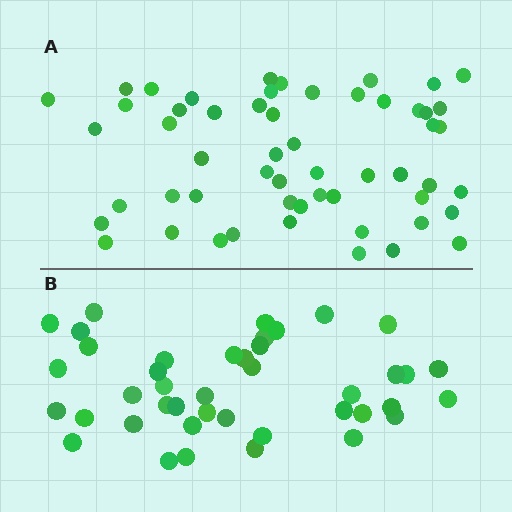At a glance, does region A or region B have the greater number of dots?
Region A (the top region) has more dots.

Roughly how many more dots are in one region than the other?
Region A has approximately 15 more dots than region B.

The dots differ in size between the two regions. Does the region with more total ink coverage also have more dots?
No. Region B has more total ink coverage because its dots are larger, but region A actually contains more individual dots. Total area can be misleading — the number of items is what matters here.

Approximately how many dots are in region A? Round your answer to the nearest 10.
About 60 dots. (The exact count is 55, which rounds to 60.)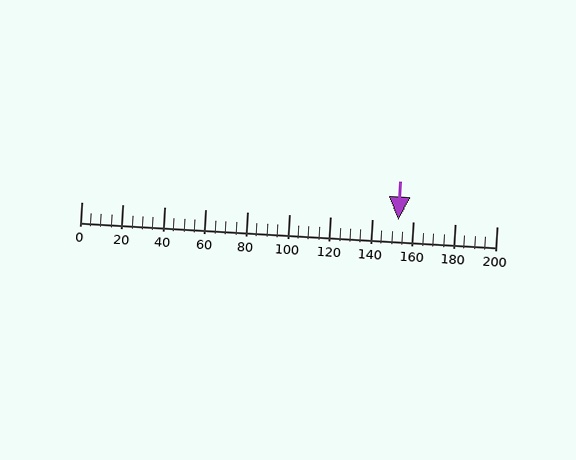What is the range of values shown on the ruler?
The ruler shows values from 0 to 200.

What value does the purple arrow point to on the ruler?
The purple arrow points to approximately 153.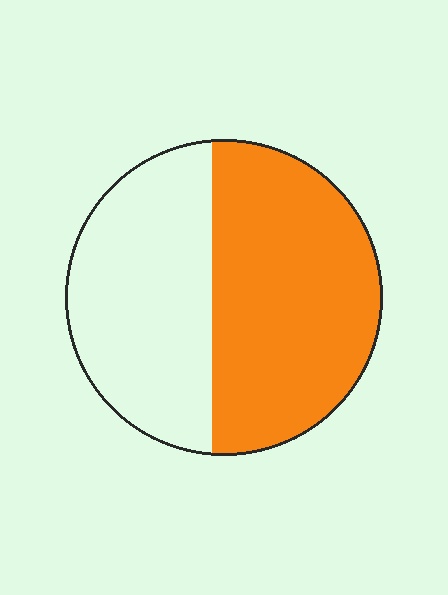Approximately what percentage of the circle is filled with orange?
Approximately 55%.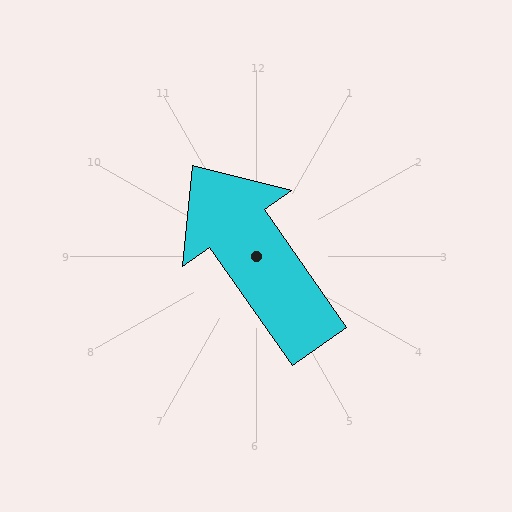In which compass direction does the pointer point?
Northwest.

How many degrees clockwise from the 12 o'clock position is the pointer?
Approximately 325 degrees.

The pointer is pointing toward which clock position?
Roughly 11 o'clock.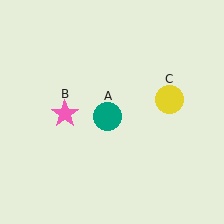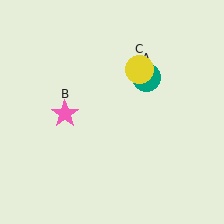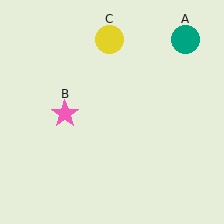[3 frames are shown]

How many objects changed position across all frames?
2 objects changed position: teal circle (object A), yellow circle (object C).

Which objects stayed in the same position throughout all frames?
Pink star (object B) remained stationary.